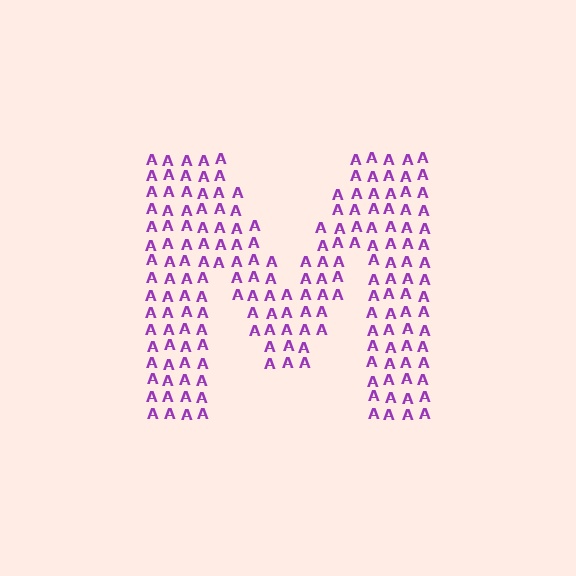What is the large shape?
The large shape is the letter M.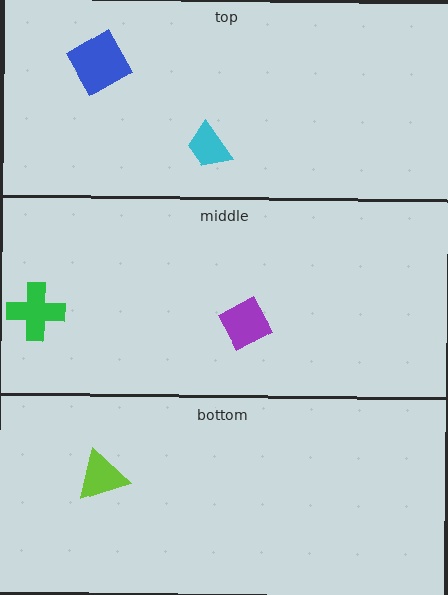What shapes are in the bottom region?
The lime triangle.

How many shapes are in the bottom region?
1.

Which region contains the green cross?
The middle region.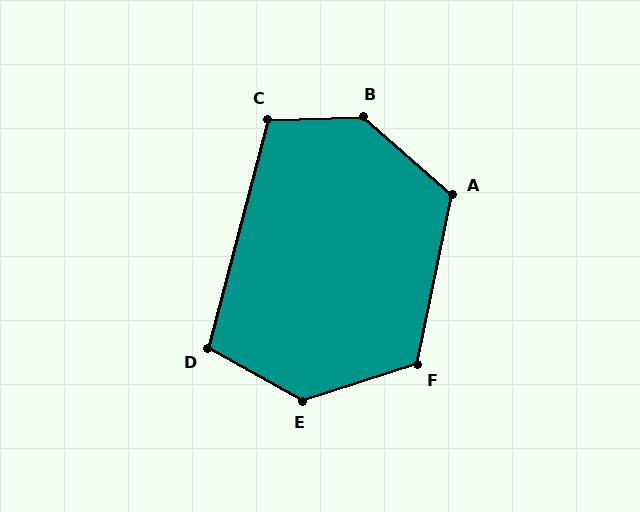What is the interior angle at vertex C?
Approximately 107 degrees (obtuse).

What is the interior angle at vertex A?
Approximately 120 degrees (obtuse).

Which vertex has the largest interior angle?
B, at approximately 137 degrees.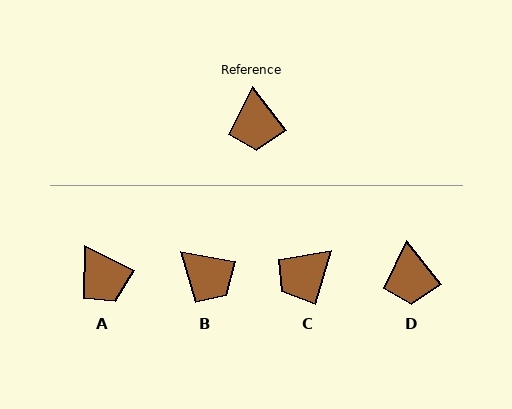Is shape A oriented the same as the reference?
No, it is off by about 25 degrees.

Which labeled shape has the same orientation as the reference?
D.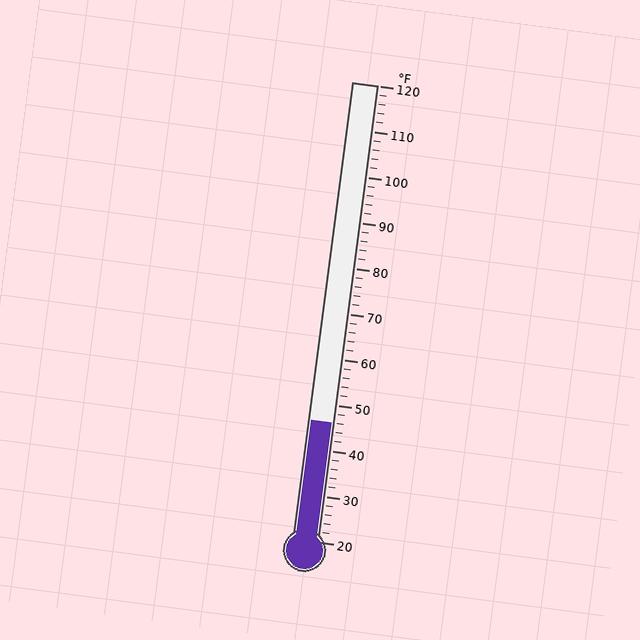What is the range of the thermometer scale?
The thermometer scale ranges from 20°F to 120°F.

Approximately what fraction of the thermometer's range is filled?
The thermometer is filled to approximately 25% of its range.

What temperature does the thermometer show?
The thermometer shows approximately 46°F.